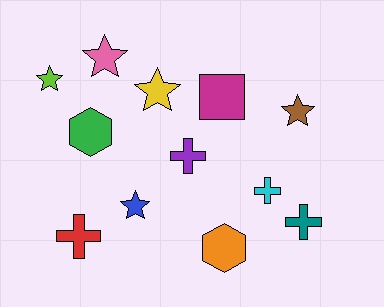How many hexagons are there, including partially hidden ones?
There are 2 hexagons.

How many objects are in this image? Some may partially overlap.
There are 12 objects.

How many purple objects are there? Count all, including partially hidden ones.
There is 1 purple object.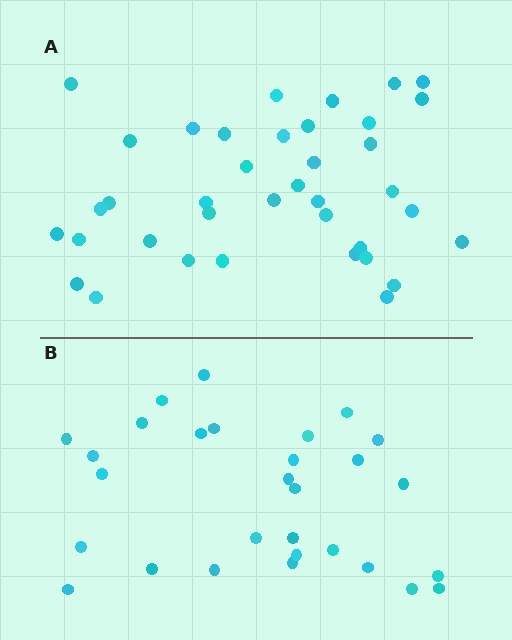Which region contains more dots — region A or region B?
Region A (the top region) has more dots.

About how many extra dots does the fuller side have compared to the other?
Region A has roughly 8 or so more dots than region B.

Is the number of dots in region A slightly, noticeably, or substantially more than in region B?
Region A has noticeably more, but not dramatically so. The ratio is roughly 1.3 to 1.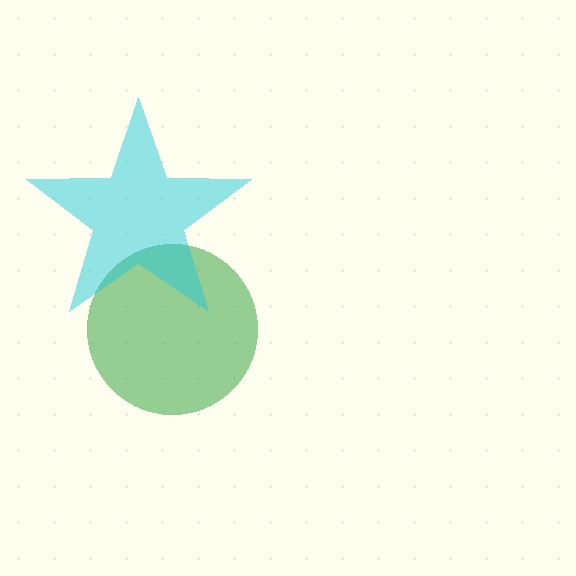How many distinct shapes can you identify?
There are 2 distinct shapes: a green circle, a cyan star.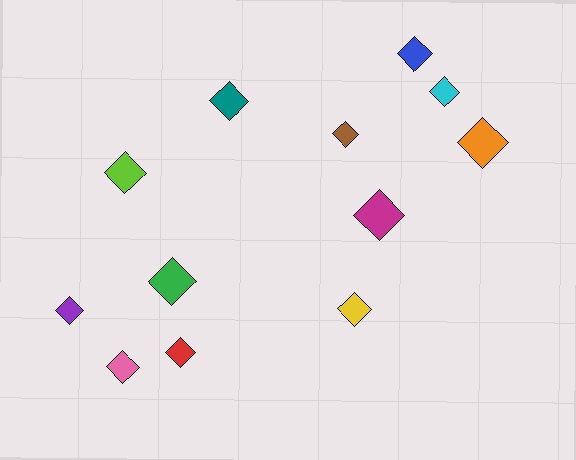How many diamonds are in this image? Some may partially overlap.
There are 12 diamonds.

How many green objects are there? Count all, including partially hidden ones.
There is 1 green object.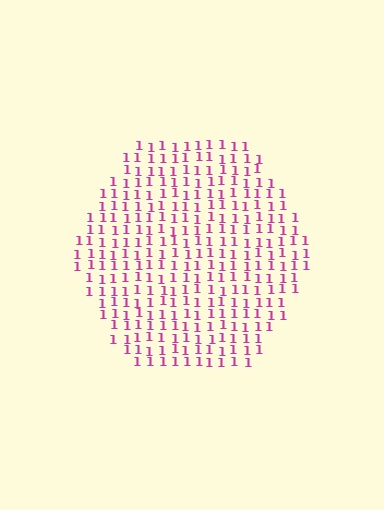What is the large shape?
The large shape is a hexagon.